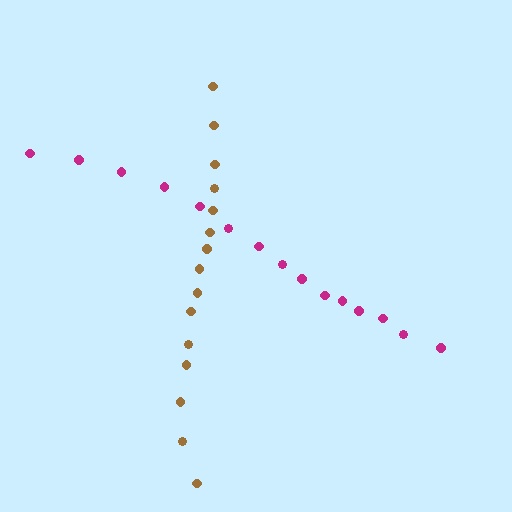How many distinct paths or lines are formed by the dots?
There are 2 distinct paths.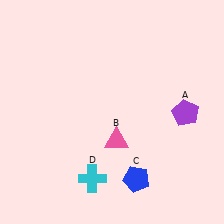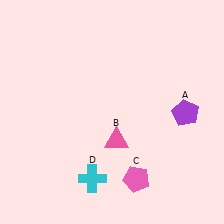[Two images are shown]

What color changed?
The pentagon (C) changed from blue in Image 1 to pink in Image 2.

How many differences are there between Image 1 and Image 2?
There is 1 difference between the two images.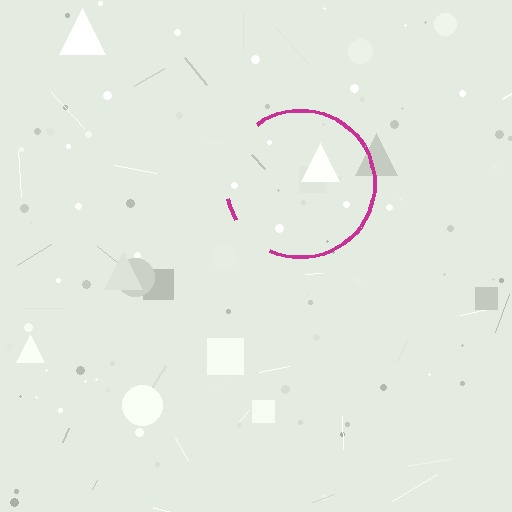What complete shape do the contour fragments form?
The contour fragments form a circle.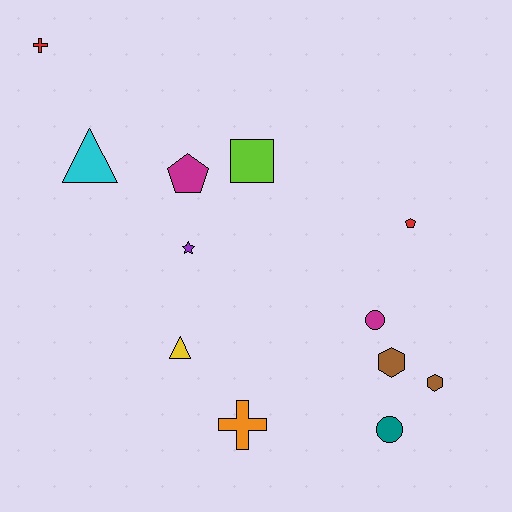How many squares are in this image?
There is 1 square.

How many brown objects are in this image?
There are 2 brown objects.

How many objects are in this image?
There are 12 objects.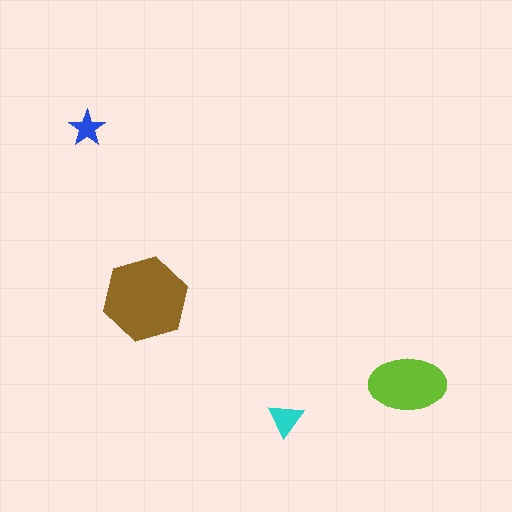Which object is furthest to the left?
The blue star is leftmost.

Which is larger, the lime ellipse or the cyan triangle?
The lime ellipse.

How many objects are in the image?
There are 4 objects in the image.